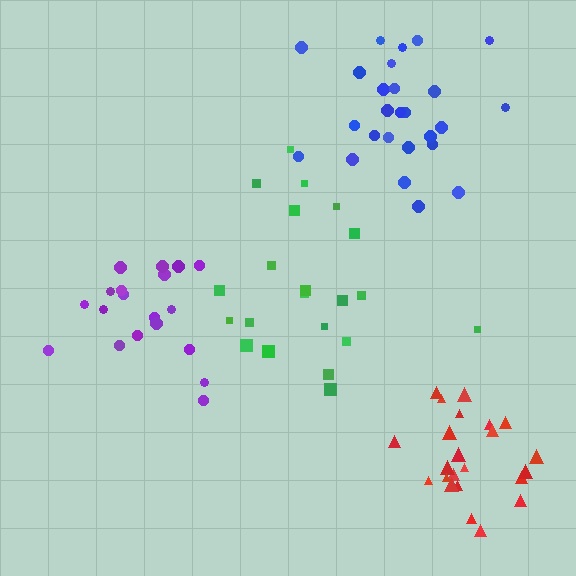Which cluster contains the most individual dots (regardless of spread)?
Blue (26).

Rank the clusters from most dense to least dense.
red, blue, purple, green.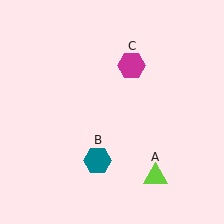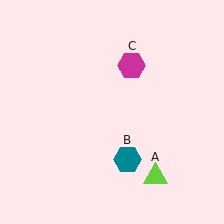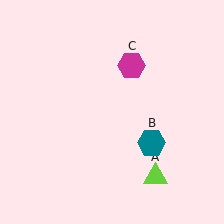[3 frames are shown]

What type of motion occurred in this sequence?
The teal hexagon (object B) rotated counterclockwise around the center of the scene.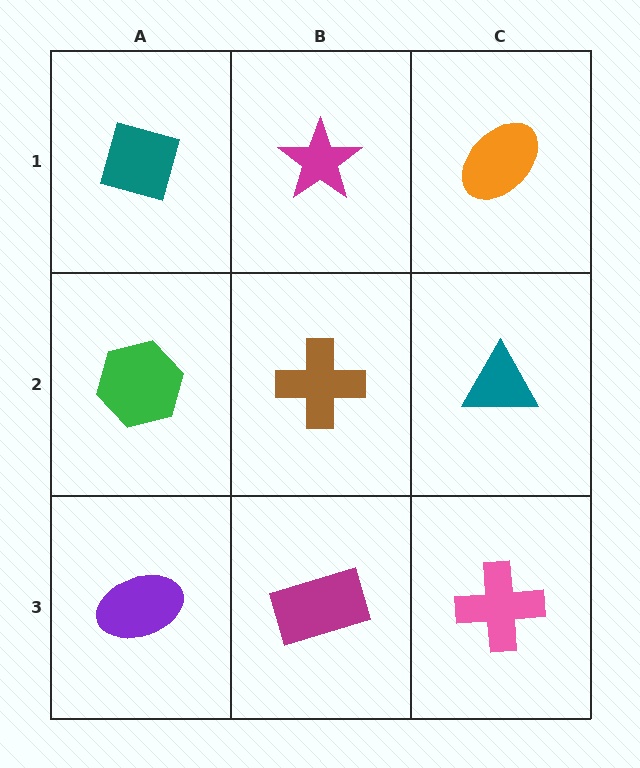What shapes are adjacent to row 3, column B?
A brown cross (row 2, column B), a purple ellipse (row 3, column A), a pink cross (row 3, column C).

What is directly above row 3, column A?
A green hexagon.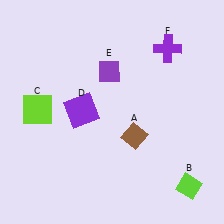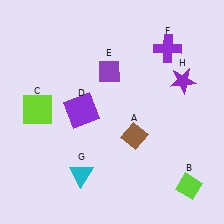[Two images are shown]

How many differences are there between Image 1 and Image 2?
There are 2 differences between the two images.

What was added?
A cyan triangle (G), a purple star (H) were added in Image 2.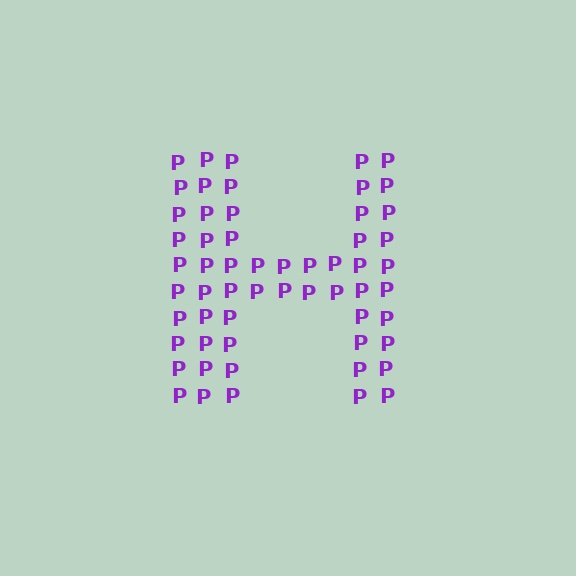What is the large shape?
The large shape is the letter H.